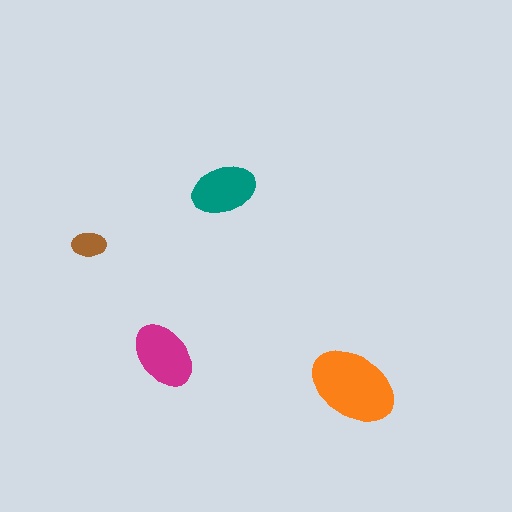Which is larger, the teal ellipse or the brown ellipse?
The teal one.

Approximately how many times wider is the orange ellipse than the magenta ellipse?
About 1.5 times wider.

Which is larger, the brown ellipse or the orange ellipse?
The orange one.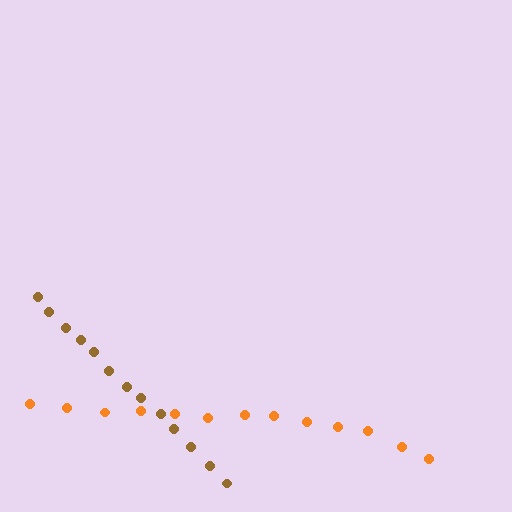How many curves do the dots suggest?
There are 2 distinct paths.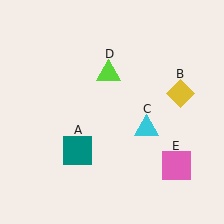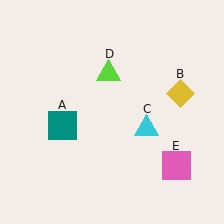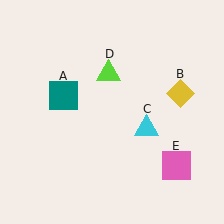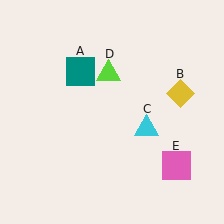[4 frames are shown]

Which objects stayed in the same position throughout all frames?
Yellow diamond (object B) and cyan triangle (object C) and lime triangle (object D) and pink square (object E) remained stationary.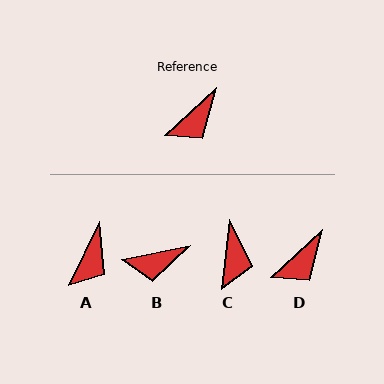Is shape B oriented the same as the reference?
No, it is off by about 31 degrees.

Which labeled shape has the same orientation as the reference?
D.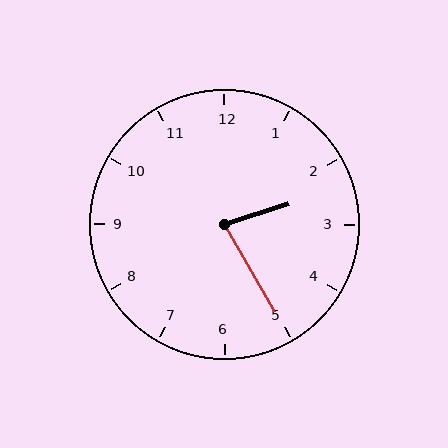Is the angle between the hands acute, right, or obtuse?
It is acute.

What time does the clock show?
2:25.